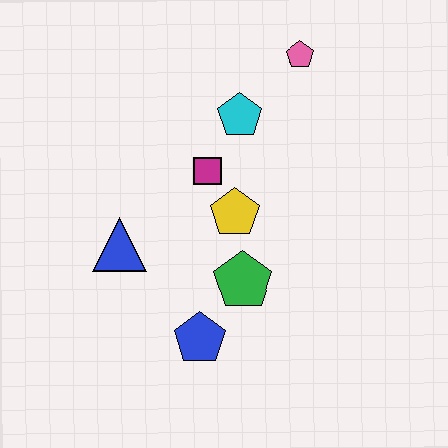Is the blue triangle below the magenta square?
Yes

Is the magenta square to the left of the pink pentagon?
Yes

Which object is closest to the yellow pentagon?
The magenta square is closest to the yellow pentagon.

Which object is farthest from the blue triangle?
The pink pentagon is farthest from the blue triangle.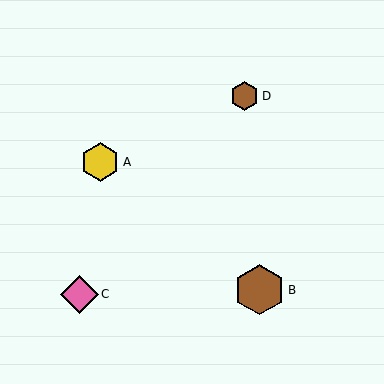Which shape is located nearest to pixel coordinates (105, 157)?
The yellow hexagon (labeled A) at (100, 162) is nearest to that location.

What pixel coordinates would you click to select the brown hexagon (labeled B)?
Click at (260, 290) to select the brown hexagon B.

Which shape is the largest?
The brown hexagon (labeled B) is the largest.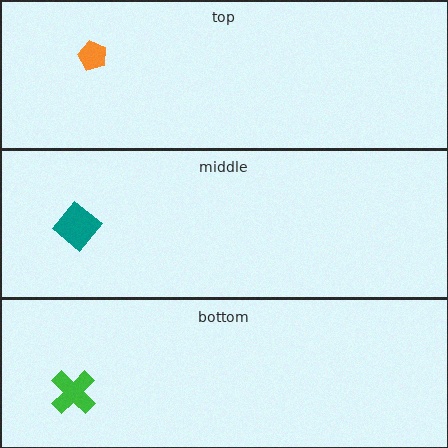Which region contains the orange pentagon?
The top region.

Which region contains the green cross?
The bottom region.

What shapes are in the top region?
The orange pentagon.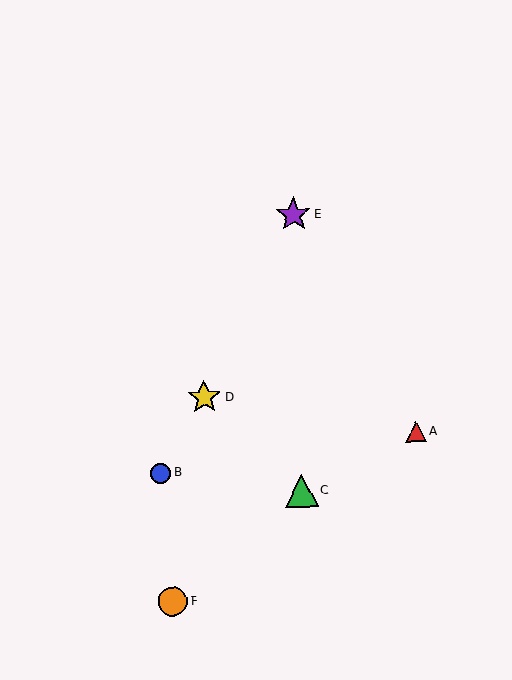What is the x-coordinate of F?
Object F is at x≈173.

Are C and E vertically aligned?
Yes, both are at x≈302.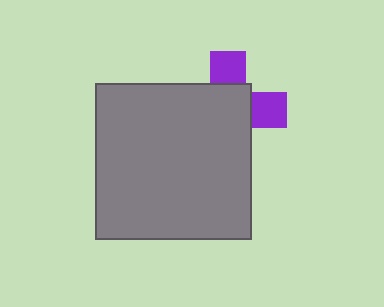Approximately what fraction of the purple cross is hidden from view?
Roughly 66% of the purple cross is hidden behind the gray square.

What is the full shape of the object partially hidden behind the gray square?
The partially hidden object is a purple cross.